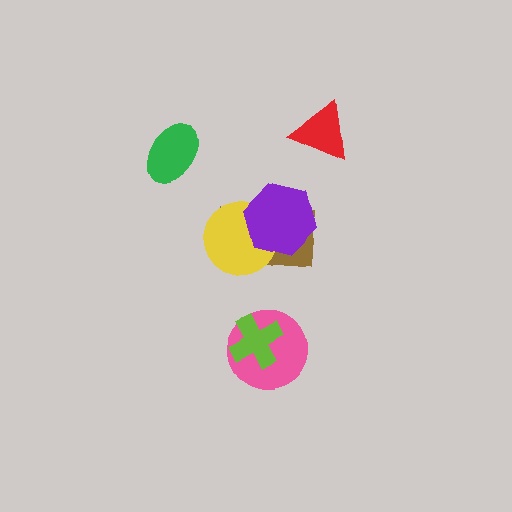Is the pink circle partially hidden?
Yes, it is partially covered by another shape.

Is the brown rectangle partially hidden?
Yes, it is partially covered by another shape.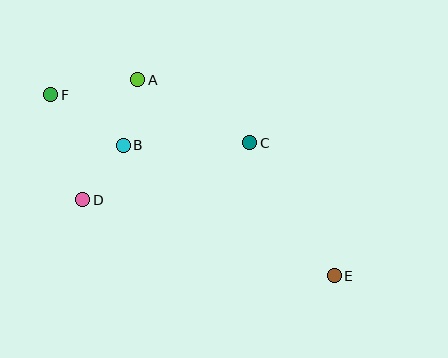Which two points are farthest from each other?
Points E and F are farthest from each other.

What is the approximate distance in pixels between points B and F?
The distance between B and F is approximately 88 pixels.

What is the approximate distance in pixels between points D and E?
The distance between D and E is approximately 263 pixels.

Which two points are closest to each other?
Points A and B are closest to each other.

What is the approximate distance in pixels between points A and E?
The distance between A and E is approximately 278 pixels.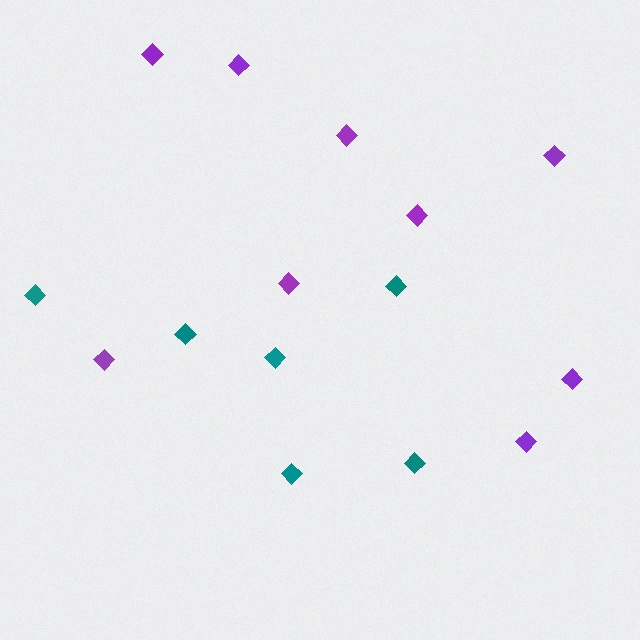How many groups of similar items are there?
There are 2 groups: one group of purple diamonds (9) and one group of teal diamonds (6).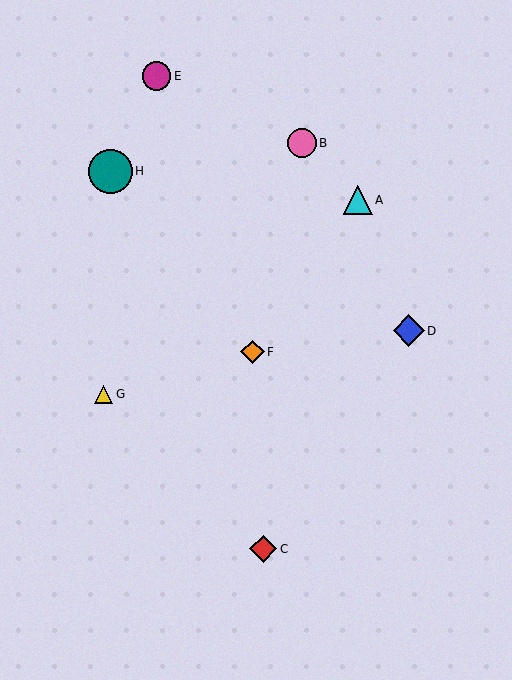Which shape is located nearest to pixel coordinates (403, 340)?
The blue diamond (labeled D) at (409, 331) is nearest to that location.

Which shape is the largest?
The teal circle (labeled H) is the largest.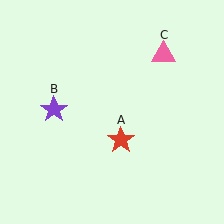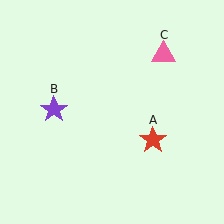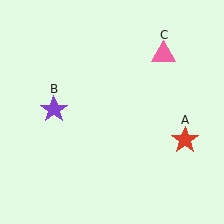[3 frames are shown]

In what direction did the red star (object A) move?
The red star (object A) moved right.